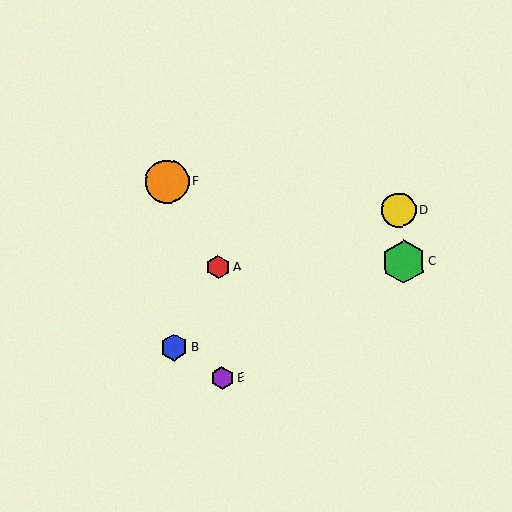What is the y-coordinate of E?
Object E is at y≈378.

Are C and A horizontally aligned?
Yes, both are at y≈262.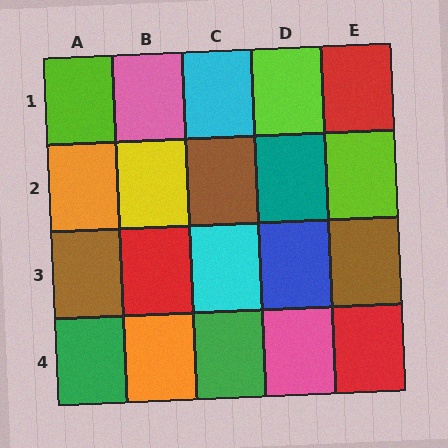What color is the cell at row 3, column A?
Brown.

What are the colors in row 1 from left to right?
Lime, pink, cyan, lime, red.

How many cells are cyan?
2 cells are cyan.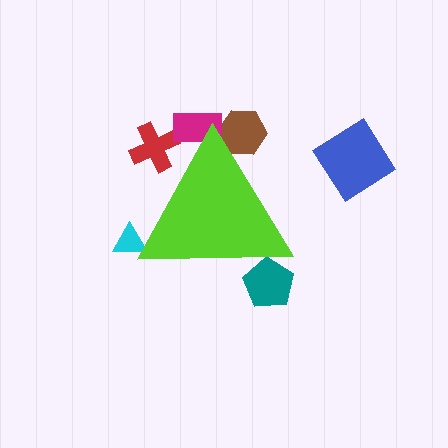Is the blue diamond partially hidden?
No, the blue diamond is fully visible.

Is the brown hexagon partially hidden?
Yes, the brown hexagon is partially hidden behind the lime triangle.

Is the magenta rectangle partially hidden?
Yes, the magenta rectangle is partially hidden behind the lime triangle.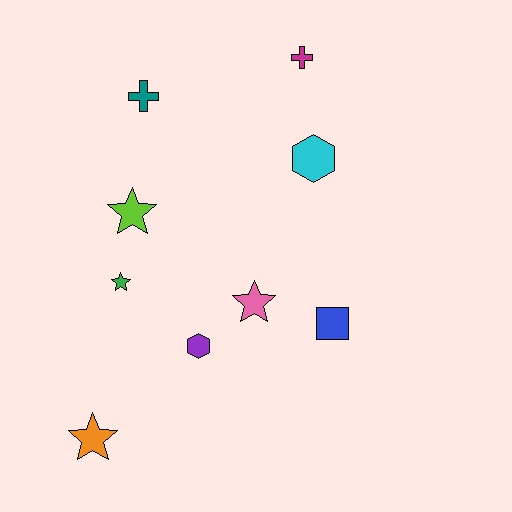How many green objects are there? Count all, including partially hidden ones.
There is 1 green object.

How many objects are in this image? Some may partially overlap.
There are 9 objects.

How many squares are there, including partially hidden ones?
There is 1 square.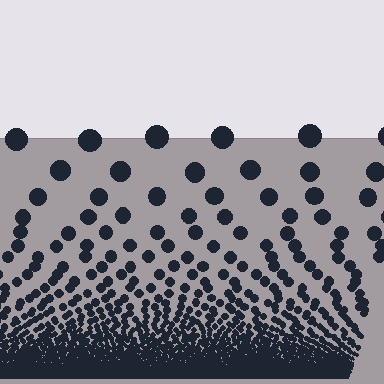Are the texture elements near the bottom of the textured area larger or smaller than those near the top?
Smaller. The gradient is inverted — elements near the bottom are smaller and denser.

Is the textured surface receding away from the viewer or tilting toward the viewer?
The surface appears to tilt toward the viewer. Texture elements get larger and sparser toward the top.